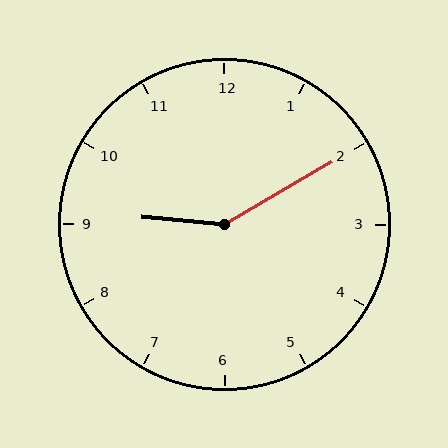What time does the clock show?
9:10.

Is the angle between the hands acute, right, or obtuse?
It is obtuse.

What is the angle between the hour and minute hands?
Approximately 145 degrees.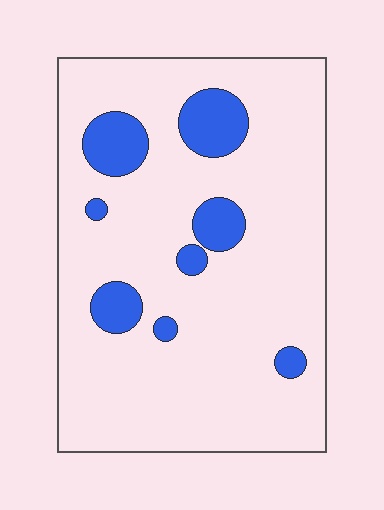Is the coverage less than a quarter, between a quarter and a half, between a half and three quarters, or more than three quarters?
Less than a quarter.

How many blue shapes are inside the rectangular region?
8.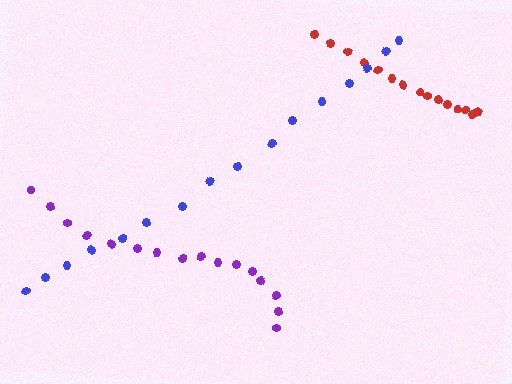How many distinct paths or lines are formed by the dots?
There are 3 distinct paths.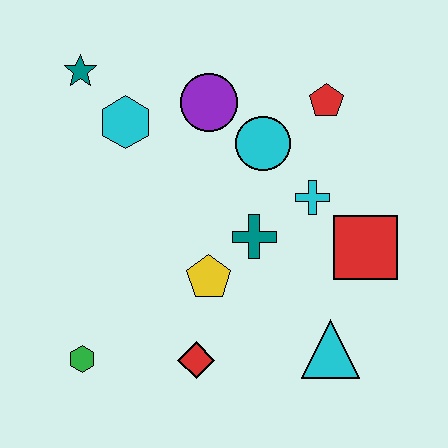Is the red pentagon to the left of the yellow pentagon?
No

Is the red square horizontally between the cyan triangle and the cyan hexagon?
No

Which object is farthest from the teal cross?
The teal star is farthest from the teal cross.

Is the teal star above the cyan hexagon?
Yes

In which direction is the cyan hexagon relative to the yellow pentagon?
The cyan hexagon is above the yellow pentagon.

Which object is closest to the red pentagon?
The cyan circle is closest to the red pentagon.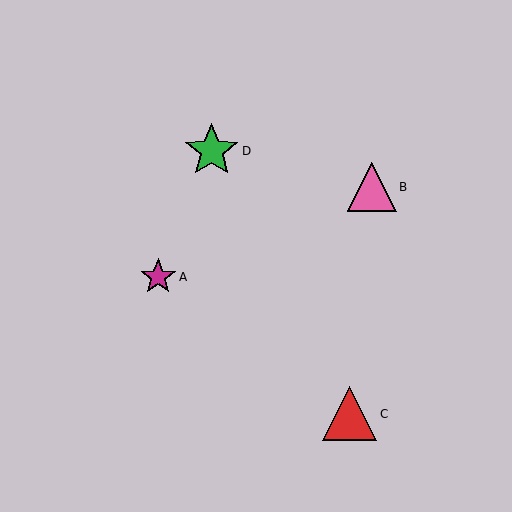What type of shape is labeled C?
Shape C is a red triangle.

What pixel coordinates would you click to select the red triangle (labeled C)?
Click at (350, 414) to select the red triangle C.